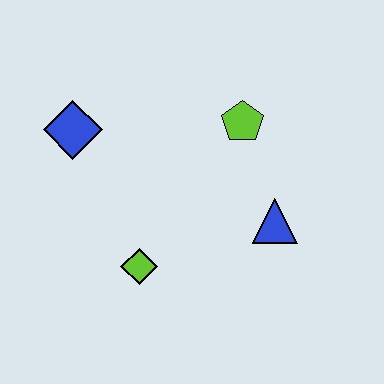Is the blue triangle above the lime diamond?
Yes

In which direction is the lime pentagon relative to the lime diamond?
The lime pentagon is above the lime diamond.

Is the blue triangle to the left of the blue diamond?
No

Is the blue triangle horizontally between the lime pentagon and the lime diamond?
No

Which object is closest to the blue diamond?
The lime diamond is closest to the blue diamond.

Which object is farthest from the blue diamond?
The blue triangle is farthest from the blue diamond.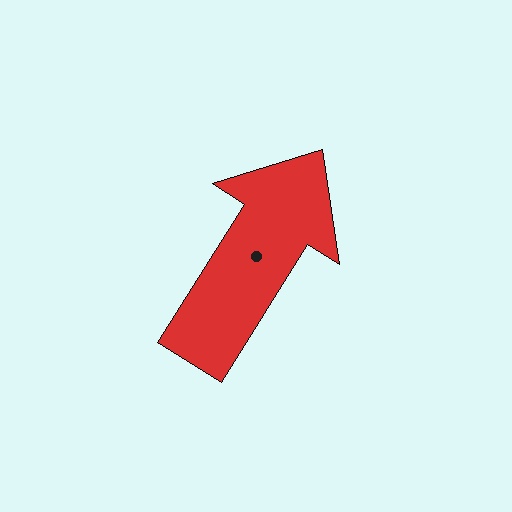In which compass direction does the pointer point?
Northeast.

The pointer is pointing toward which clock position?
Roughly 1 o'clock.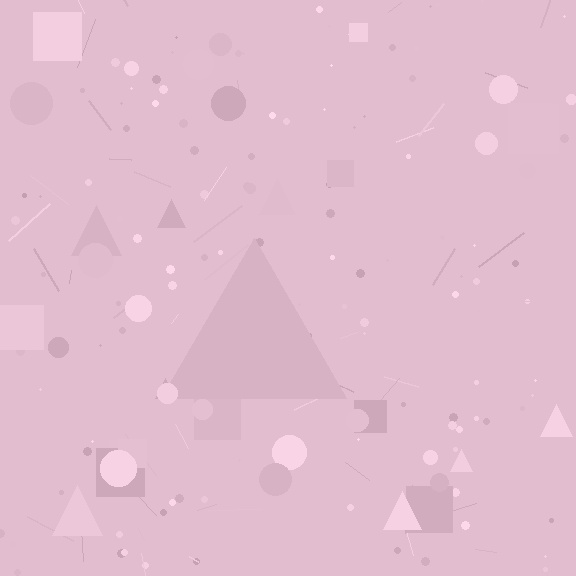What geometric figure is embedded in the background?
A triangle is embedded in the background.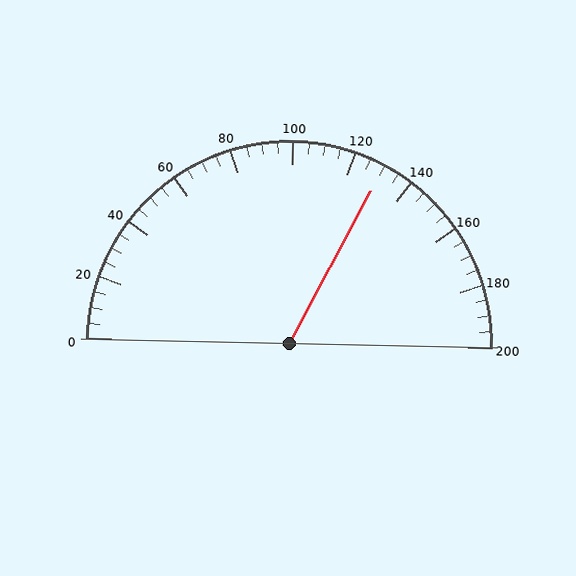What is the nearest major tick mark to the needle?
The nearest major tick mark is 120.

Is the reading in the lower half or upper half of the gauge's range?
The reading is in the upper half of the range (0 to 200).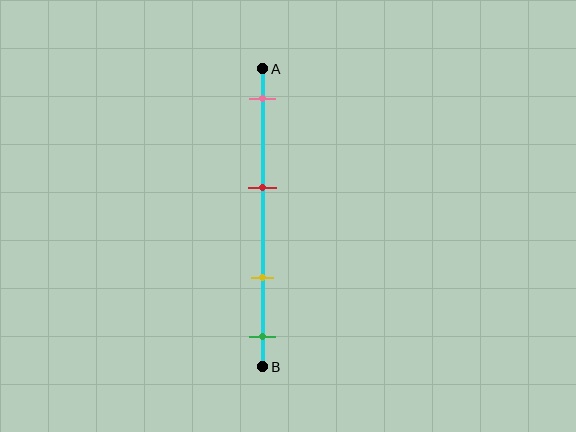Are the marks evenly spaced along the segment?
No, the marks are not evenly spaced.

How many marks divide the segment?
There are 4 marks dividing the segment.